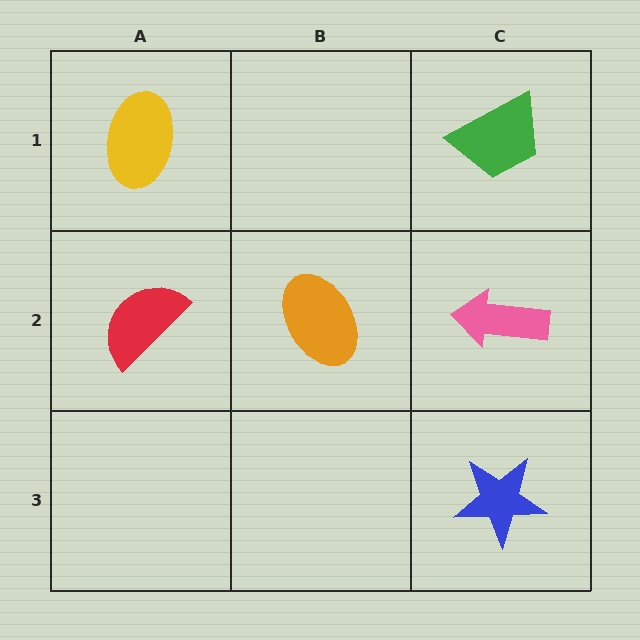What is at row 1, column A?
A yellow ellipse.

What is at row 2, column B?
An orange ellipse.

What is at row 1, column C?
A green trapezoid.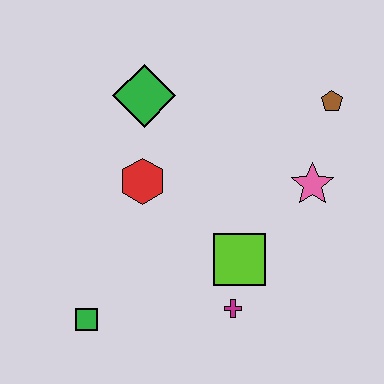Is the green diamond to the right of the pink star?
No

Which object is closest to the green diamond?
The red hexagon is closest to the green diamond.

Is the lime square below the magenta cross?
No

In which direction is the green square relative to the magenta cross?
The green square is to the left of the magenta cross.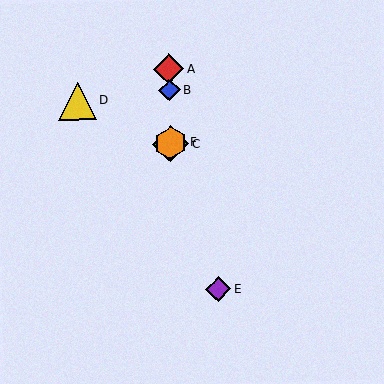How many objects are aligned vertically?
4 objects (A, B, C, F) are aligned vertically.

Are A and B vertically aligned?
Yes, both are at x≈169.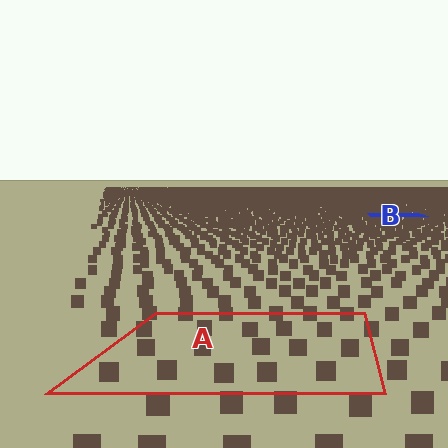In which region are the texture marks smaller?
The texture marks are smaller in region B, because it is farther away.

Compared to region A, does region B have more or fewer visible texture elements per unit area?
Region B has more texture elements per unit area — they are packed more densely because it is farther away.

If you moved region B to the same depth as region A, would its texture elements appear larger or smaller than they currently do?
They would appear larger. At a closer depth, the same texture elements are projected at a bigger on-screen size.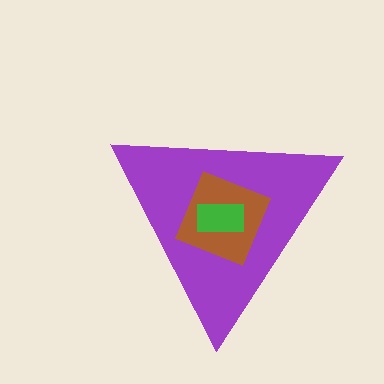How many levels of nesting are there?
3.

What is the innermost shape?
The green rectangle.